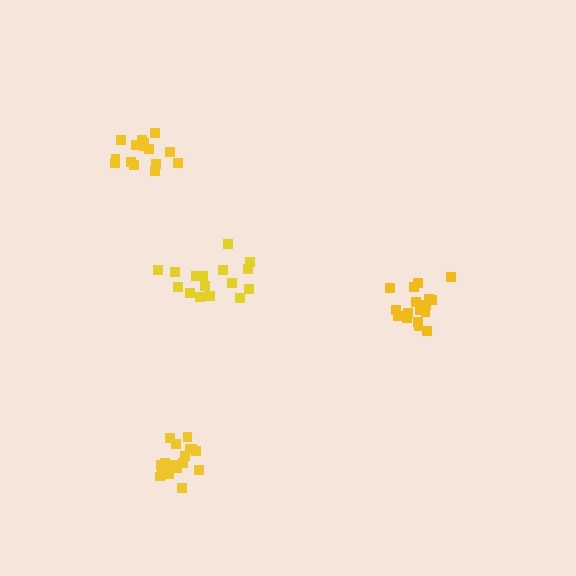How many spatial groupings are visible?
There are 4 spatial groupings.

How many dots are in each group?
Group 1: 17 dots, Group 2: 18 dots, Group 3: 15 dots, Group 4: 17 dots (67 total).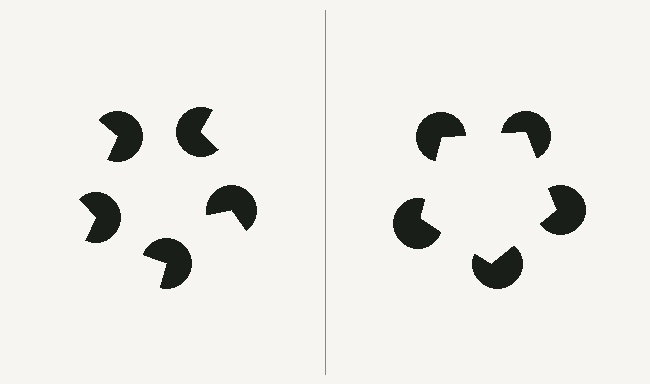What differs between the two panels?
The pac-man discs are positioned identically on both sides; only the wedge orientations differ. On the right they align to a pentagon; on the left they are misaligned.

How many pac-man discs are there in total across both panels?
10 — 5 on each side.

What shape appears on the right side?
An illusory pentagon.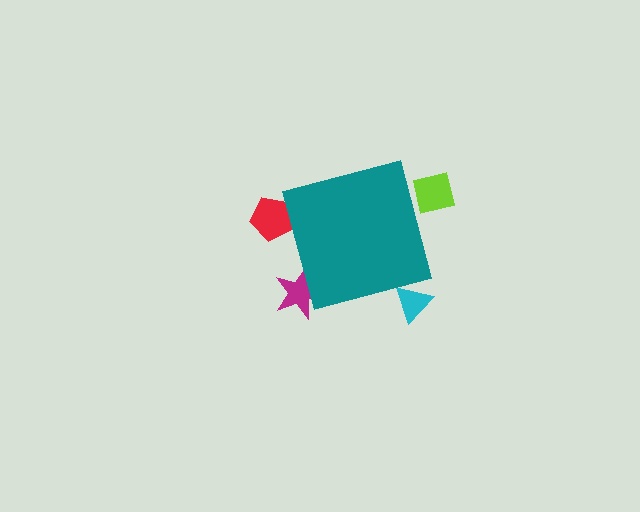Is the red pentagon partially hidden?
Yes, the red pentagon is partially hidden behind the teal square.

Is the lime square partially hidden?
Yes, the lime square is partially hidden behind the teal square.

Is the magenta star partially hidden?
Yes, the magenta star is partially hidden behind the teal square.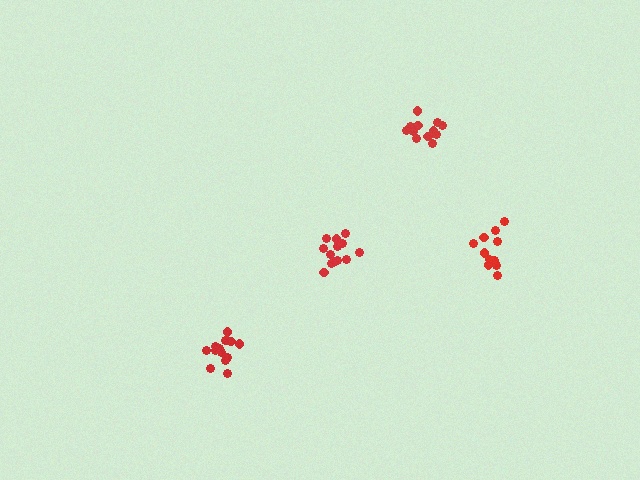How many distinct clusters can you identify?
There are 4 distinct clusters.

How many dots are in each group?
Group 1: 12 dots, Group 2: 14 dots, Group 3: 13 dots, Group 4: 11 dots (50 total).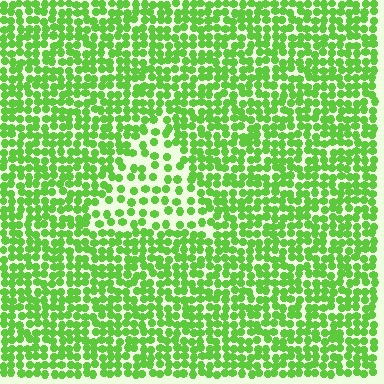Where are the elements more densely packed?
The elements are more densely packed outside the triangle boundary.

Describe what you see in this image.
The image contains small lime elements arranged at two different densities. A triangle-shaped region is visible where the elements are less densely packed than the surrounding area.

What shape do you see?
I see a triangle.